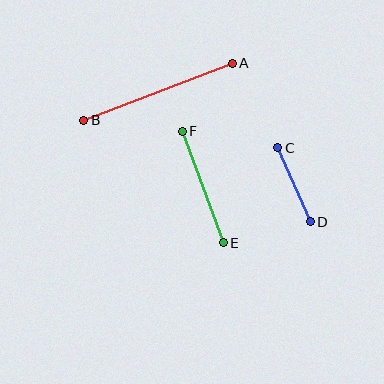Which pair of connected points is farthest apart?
Points A and B are farthest apart.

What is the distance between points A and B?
The distance is approximately 159 pixels.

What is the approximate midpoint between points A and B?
The midpoint is at approximately (158, 92) pixels.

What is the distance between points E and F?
The distance is approximately 119 pixels.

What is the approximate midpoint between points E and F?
The midpoint is at approximately (203, 187) pixels.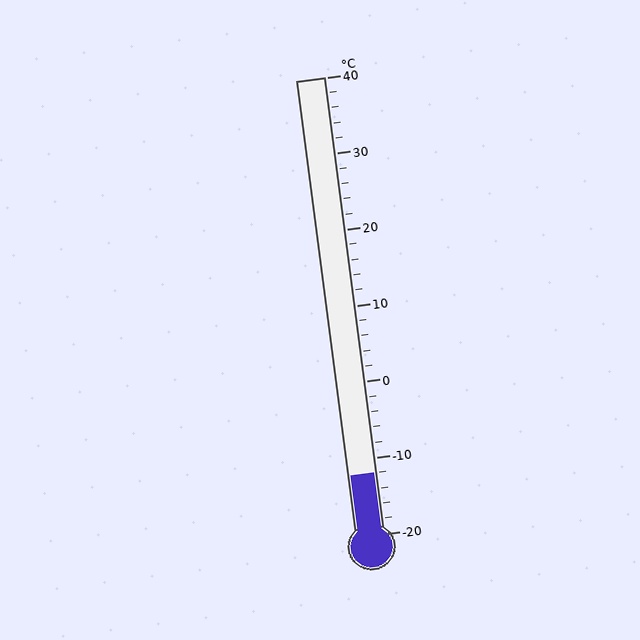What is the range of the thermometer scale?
The thermometer scale ranges from -20°C to 40°C.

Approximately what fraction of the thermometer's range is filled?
The thermometer is filled to approximately 15% of its range.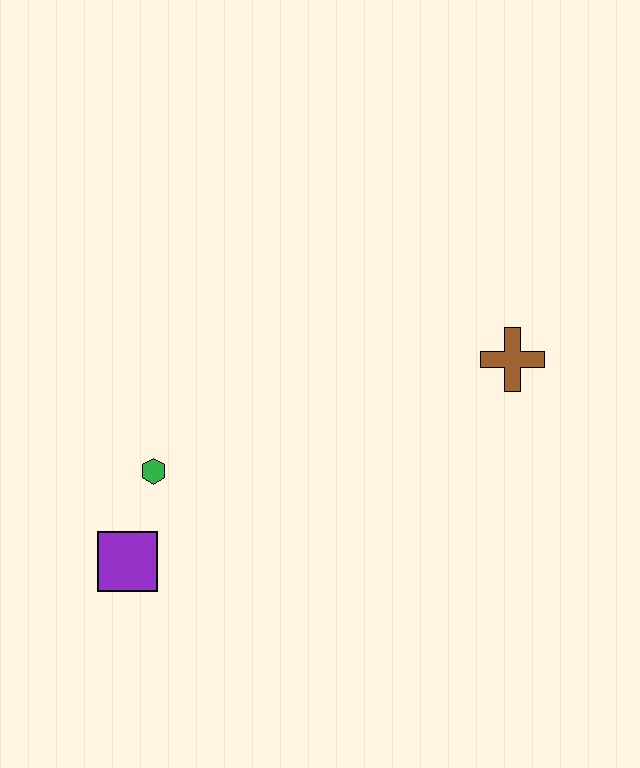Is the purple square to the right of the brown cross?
No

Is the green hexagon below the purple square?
No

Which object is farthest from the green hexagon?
The brown cross is farthest from the green hexagon.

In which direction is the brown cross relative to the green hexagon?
The brown cross is to the right of the green hexagon.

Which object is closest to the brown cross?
The green hexagon is closest to the brown cross.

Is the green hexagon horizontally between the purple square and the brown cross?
Yes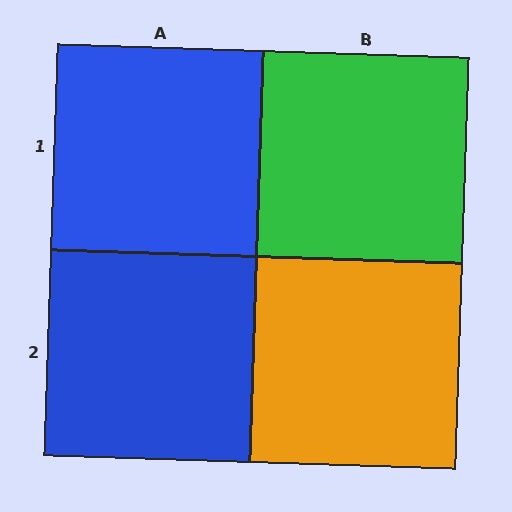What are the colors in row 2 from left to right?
Blue, orange.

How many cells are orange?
1 cell is orange.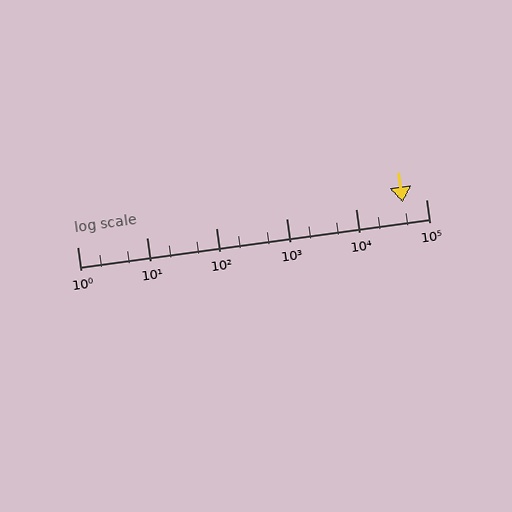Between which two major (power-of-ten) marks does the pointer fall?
The pointer is between 10000 and 100000.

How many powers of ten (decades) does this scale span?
The scale spans 5 decades, from 1 to 100000.